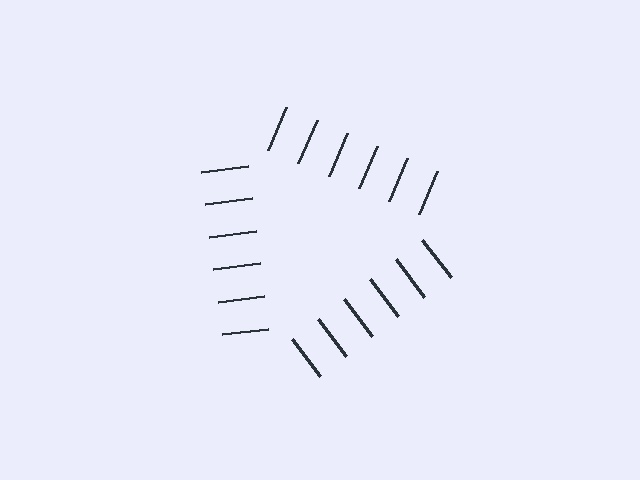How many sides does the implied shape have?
3 sides — the line-ends trace a triangle.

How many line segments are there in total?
18 — 6 along each of the 3 edges.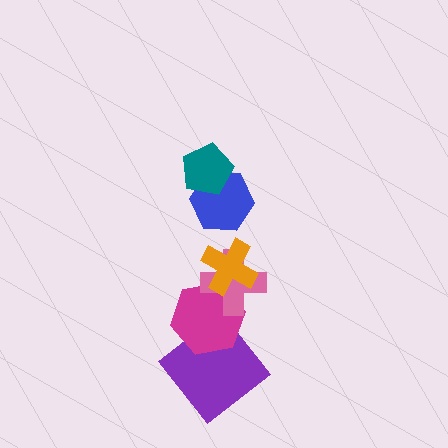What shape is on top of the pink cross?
The orange cross is on top of the pink cross.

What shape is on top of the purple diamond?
The magenta hexagon is on top of the purple diamond.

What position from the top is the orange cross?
The orange cross is 3rd from the top.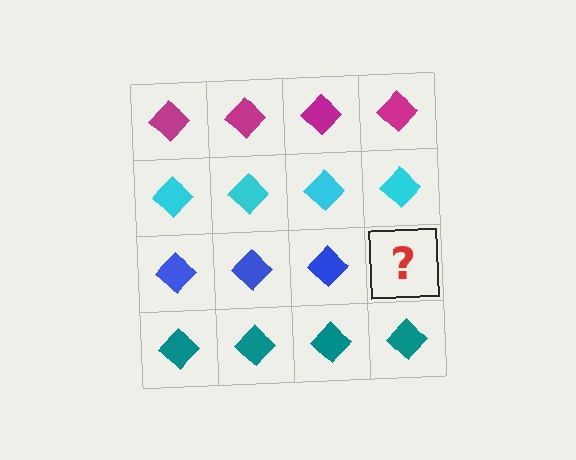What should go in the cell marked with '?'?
The missing cell should contain a blue diamond.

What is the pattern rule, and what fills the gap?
The rule is that each row has a consistent color. The gap should be filled with a blue diamond.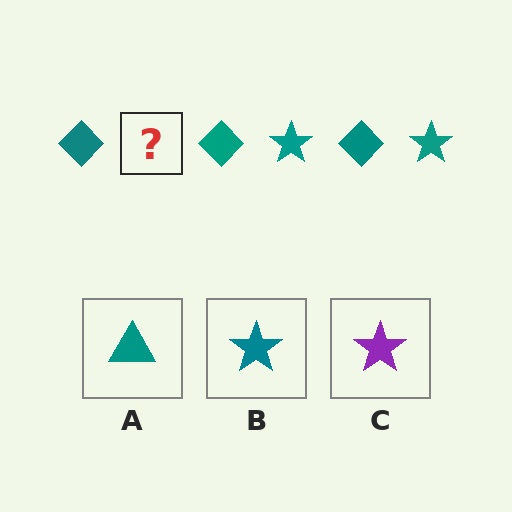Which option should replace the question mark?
Option B.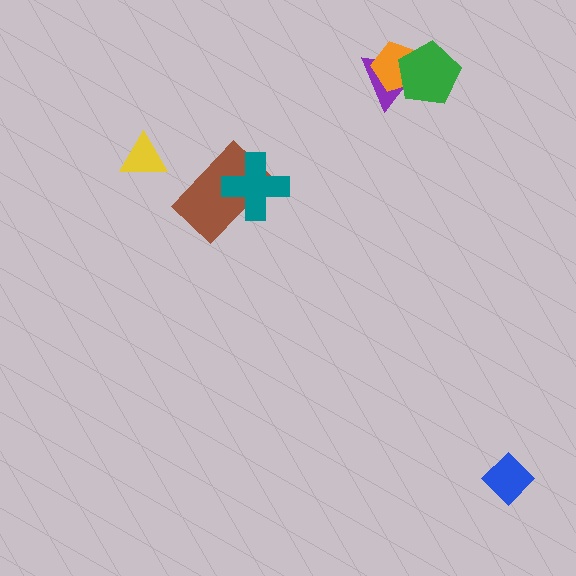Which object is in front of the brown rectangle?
The teal cross is in front of the brown rectangle.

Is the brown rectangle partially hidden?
Yes, it is partially covered by another shape.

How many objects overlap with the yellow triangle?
0 objects overlap with the yellow triangle.